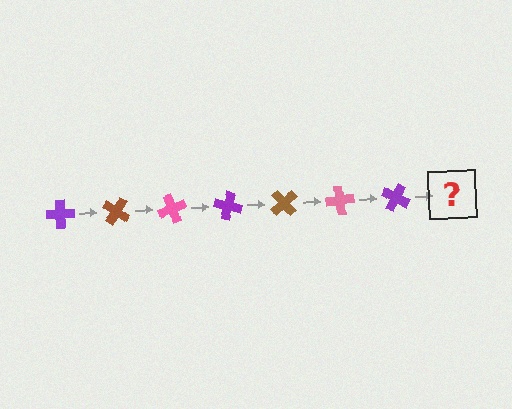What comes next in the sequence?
The next element should be a brown cross, rotated 245 degrees from the start.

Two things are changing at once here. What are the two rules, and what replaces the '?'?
The two rules are that it rotates 35 degrees each step and the color cycles through purple, brown, and pink. The '?' should be a brown cross, rotated 245 degrees from the start.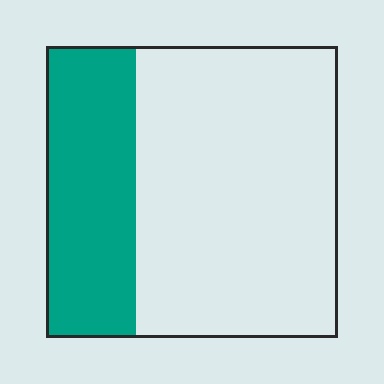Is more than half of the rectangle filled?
No.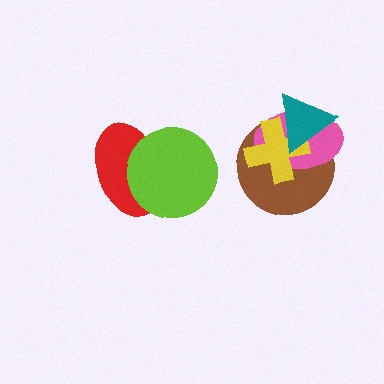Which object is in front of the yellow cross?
The teal triangle is in front of the yellow cross.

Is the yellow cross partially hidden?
Yes, it is partially covered by another shape.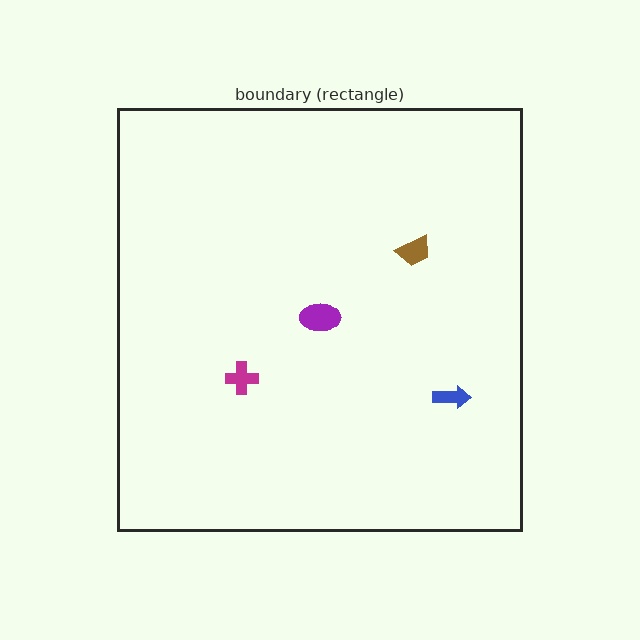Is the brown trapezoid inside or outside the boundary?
Inside.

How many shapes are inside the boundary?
4 inside, 0 outside.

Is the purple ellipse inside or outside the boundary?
Inside.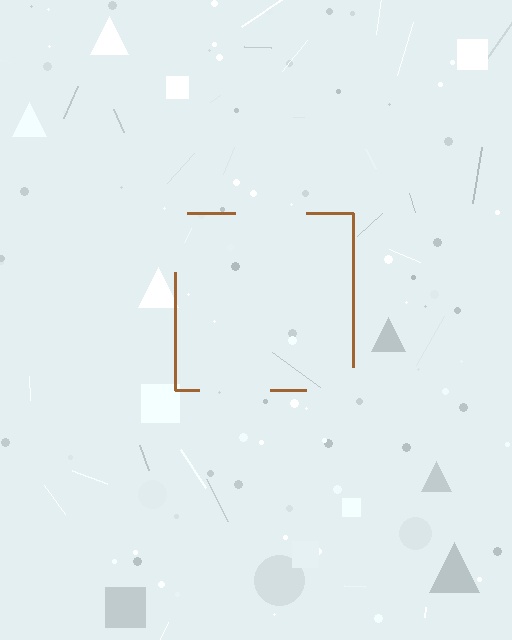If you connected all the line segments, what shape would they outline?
They would outline a square.